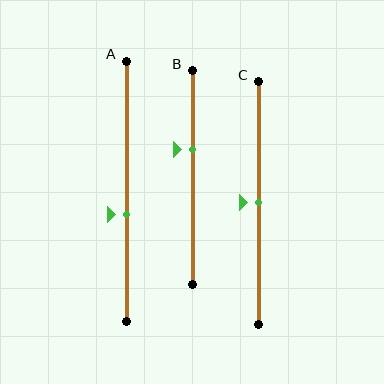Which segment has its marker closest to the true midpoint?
Segment C has its marker closest to the true midpoint.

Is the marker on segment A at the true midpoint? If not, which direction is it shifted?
No, the marker on segment A is shifted downward by about 9% of the segment length.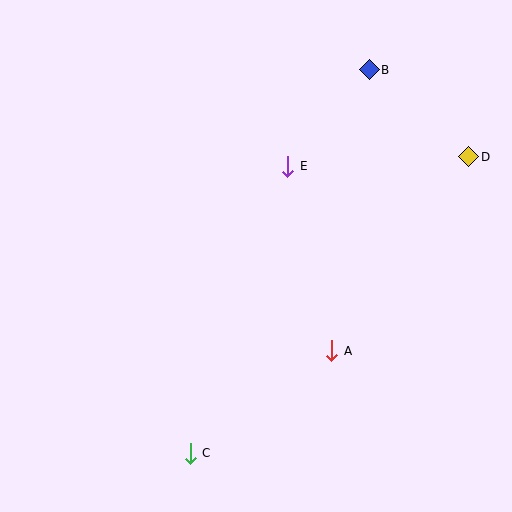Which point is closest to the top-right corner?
Point B is closest to the top-right corner.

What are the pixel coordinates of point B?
Point B is at (369, 70).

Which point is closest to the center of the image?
Point E at (288, 166) is closest to the center.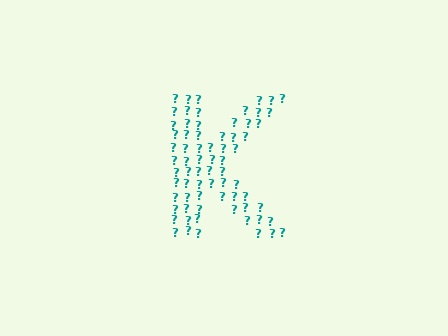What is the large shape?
The large shape is the letter K.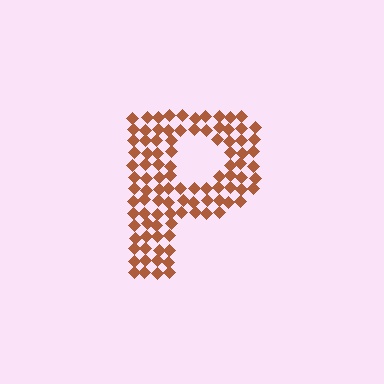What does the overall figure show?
The overall figure shows the letter P.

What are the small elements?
The small elements are diamonds.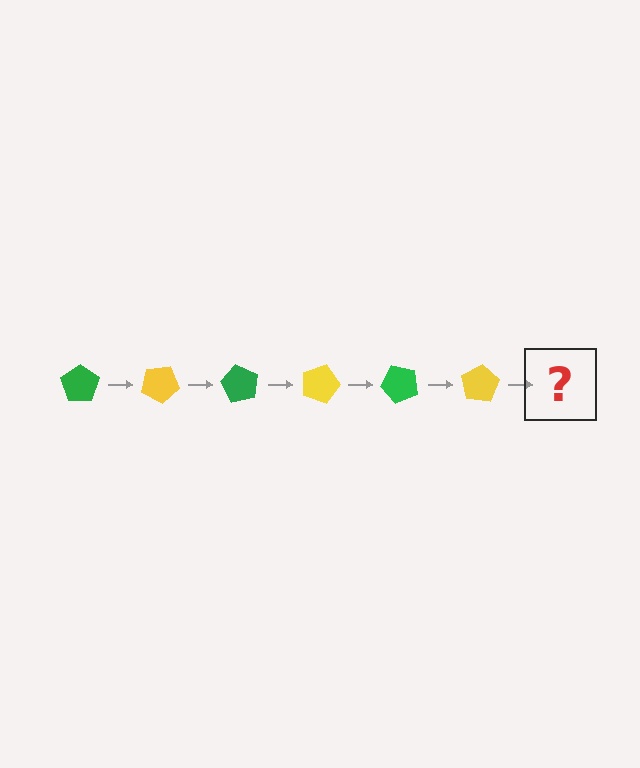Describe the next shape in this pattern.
It should be a green pentagon, rotated 180 degrees from the start.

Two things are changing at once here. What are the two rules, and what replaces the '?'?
The two rules are that it rotates 30 degrees each step and the color cycles through green and yellow. The '?' should be a green pentagon, rotated 180 degrees from the start.